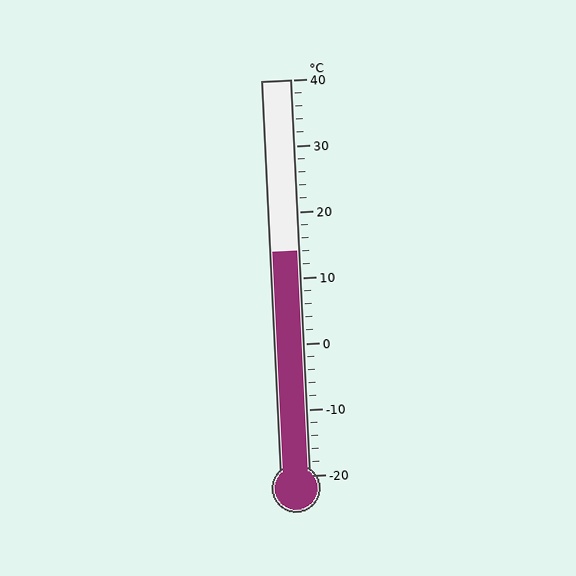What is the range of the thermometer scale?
The thermometer scale ranges from -20°C to 40°C.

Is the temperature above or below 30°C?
The temperature is below 30°C.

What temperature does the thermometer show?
The thermometer shows approximately 14°C.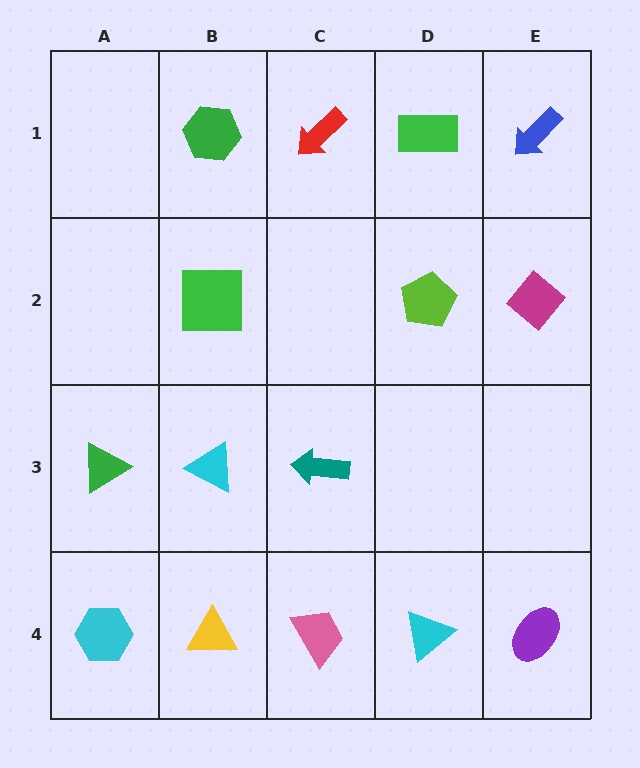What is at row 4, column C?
A pink trapezoid.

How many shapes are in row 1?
4 shapes.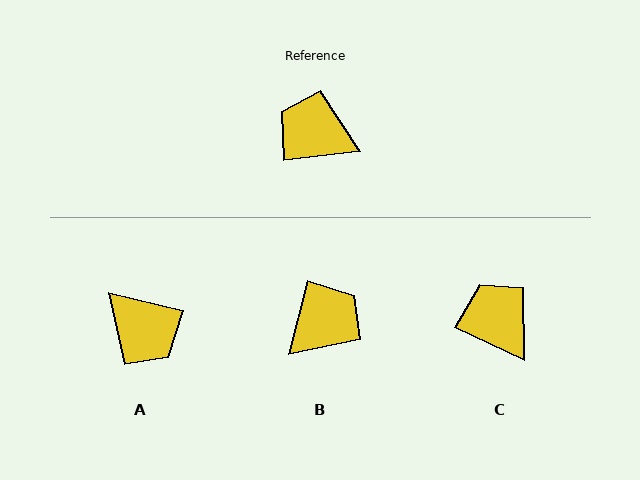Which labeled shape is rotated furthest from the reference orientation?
A, about 160 degrees away.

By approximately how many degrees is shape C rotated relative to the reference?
Approximately 32 degrees clockwise.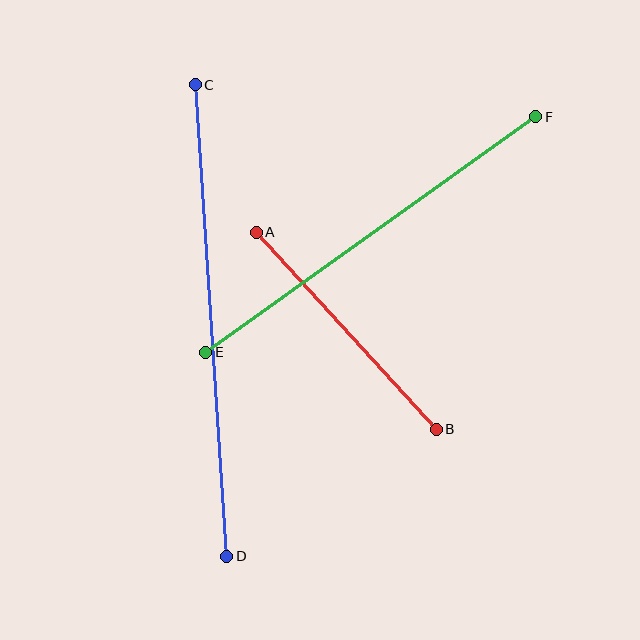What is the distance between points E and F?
The distance is approximately 405 pixels.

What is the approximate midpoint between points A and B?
The midpoint is at approximately (346, 331) pixels.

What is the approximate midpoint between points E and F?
The midpoint is at approximately (371, 234) pixels.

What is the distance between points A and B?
The distance is approximately 267 pixels.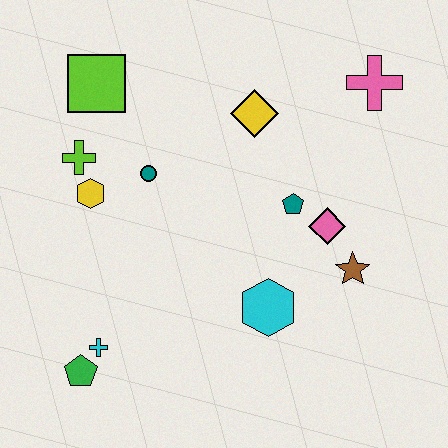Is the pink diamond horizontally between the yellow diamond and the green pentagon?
No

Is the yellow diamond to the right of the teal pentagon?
No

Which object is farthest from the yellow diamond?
The green pentagon is farthest from the yellow diamond.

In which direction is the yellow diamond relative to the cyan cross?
The yellow diamond is above the cyan cross.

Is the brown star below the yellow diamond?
Yes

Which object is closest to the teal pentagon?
The pink diamond is closest to the teal pentagon.